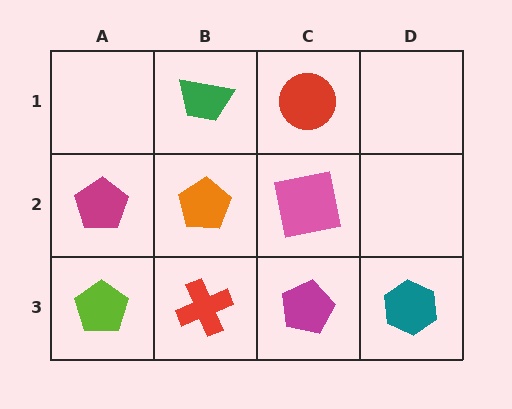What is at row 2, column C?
A pink square.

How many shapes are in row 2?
3 shapes.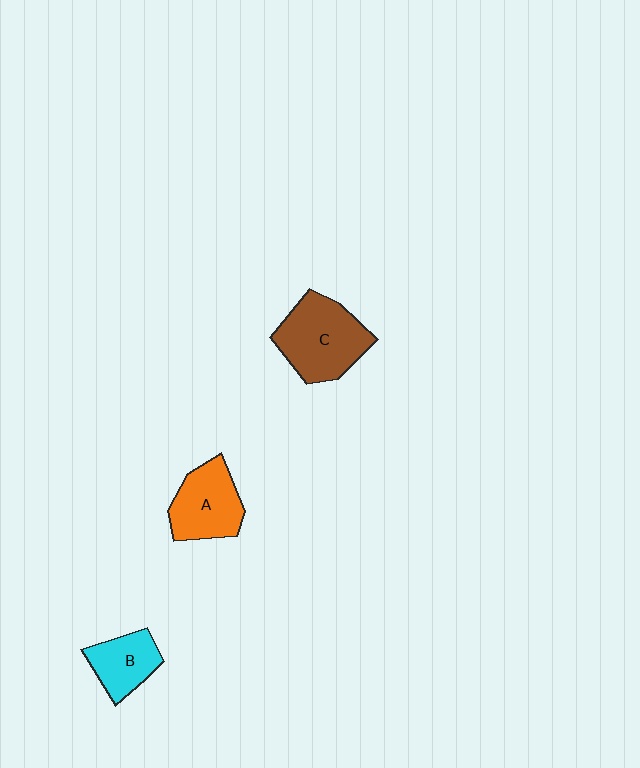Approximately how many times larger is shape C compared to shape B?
Approximately 1.7 times.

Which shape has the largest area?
Shape C (brown).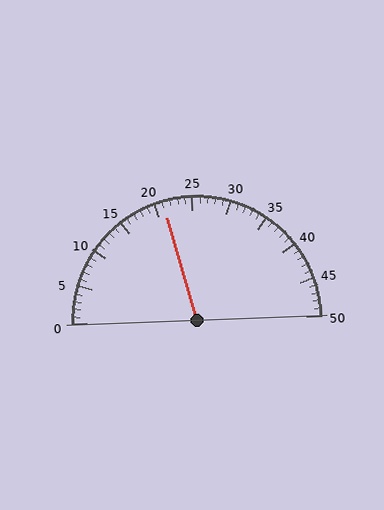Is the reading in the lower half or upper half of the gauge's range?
The reading is in the lower half of the range (0 to 50).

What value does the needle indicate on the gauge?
The needle indicates approximately 21.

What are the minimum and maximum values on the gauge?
The gauge ranges from 0 to 50.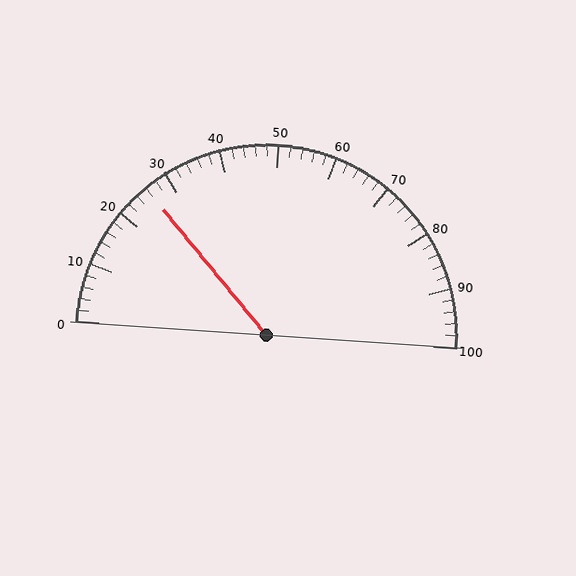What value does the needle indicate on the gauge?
The needle indicates approximately 26.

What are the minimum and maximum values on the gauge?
The gauge ranges from 0 to 100.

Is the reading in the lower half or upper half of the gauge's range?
The reading is in the lower half of the range (0 to 100).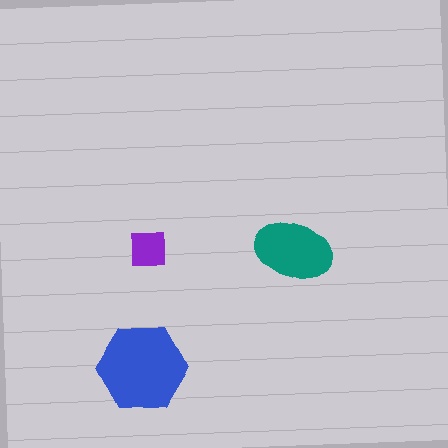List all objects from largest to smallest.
The blue hexagon, the teal ellipse, the purple square.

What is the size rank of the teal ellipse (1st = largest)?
2nd.